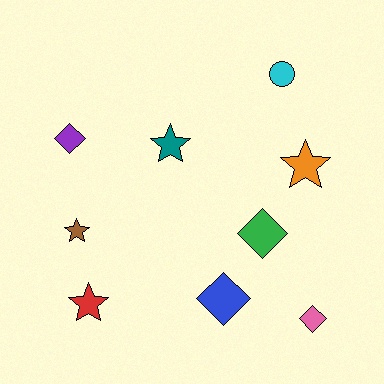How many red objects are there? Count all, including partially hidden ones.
There is 1 red object.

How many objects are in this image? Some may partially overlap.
There are 9 objects.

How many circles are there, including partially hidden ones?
There is 1 circle.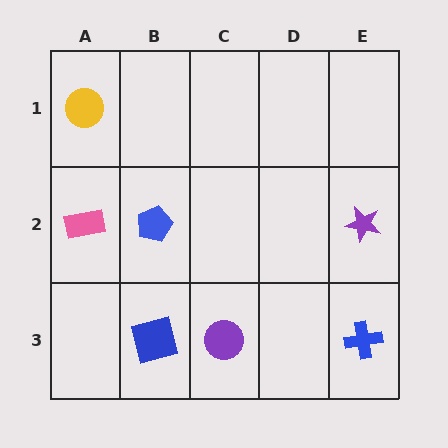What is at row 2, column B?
A blue pentagon.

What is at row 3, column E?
A blue cross.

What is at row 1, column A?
A yellow circle.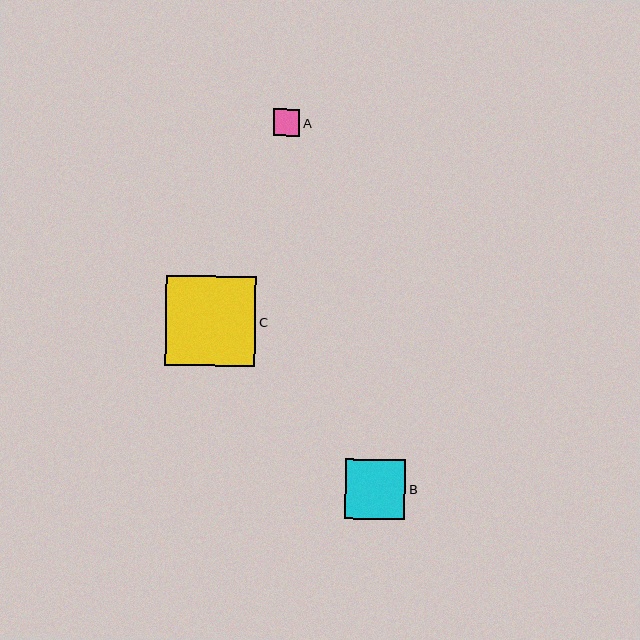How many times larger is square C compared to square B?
Square C is approximately 1.5 times the size of square B.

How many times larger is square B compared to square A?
Square B is approximately 2.3 times the size of square A.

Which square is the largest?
Square C is the largest with a size of approximately 90 pixels.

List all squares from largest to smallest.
From largest to smallest: C, B, A.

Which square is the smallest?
Square A is the smallest with a size of approximately 27 pixels.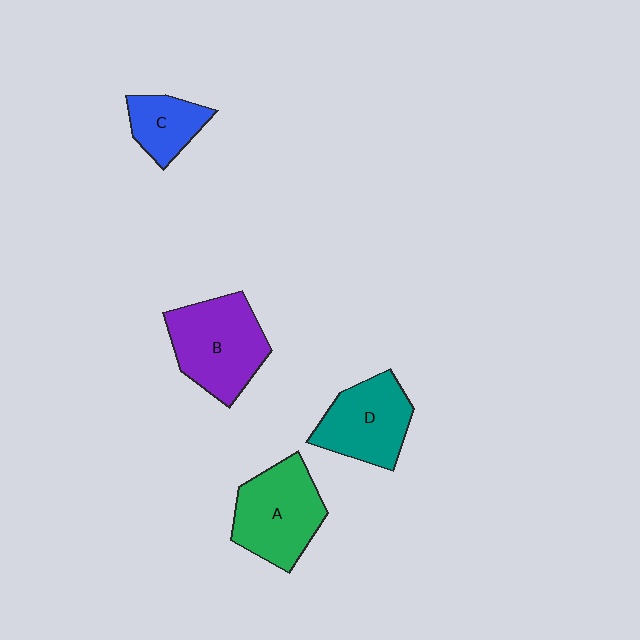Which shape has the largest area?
Shape B (purple).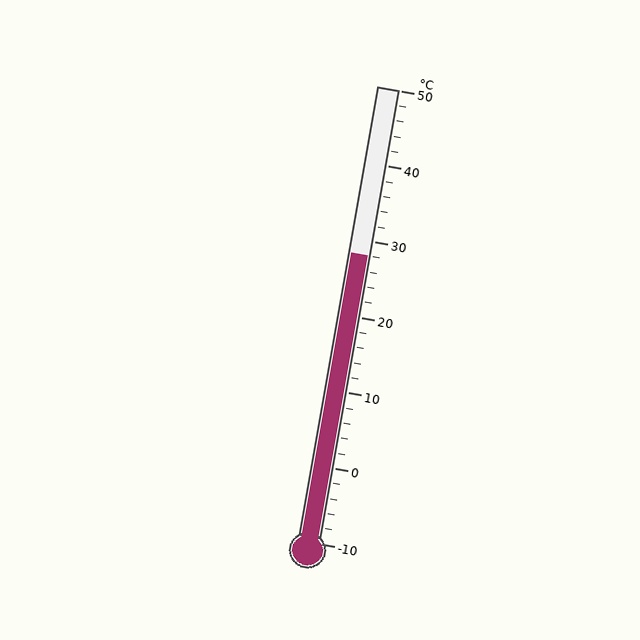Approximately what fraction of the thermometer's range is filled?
The thermometer is filled to approximately 65% of its range.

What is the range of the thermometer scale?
The thermometer scale ranges from -10°C to 50°C.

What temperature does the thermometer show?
The thermometer shows approximately 28°C.